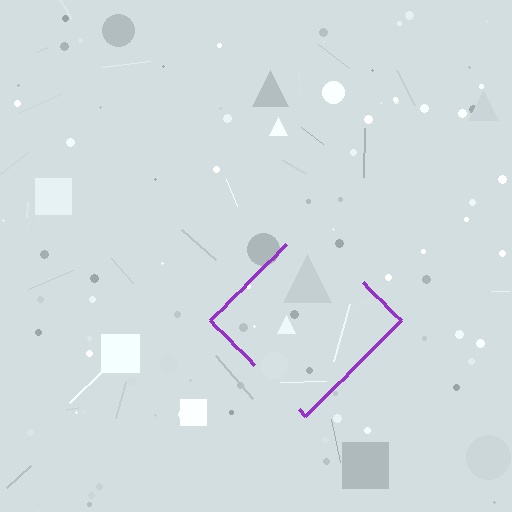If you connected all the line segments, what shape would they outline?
They would outline a diamond.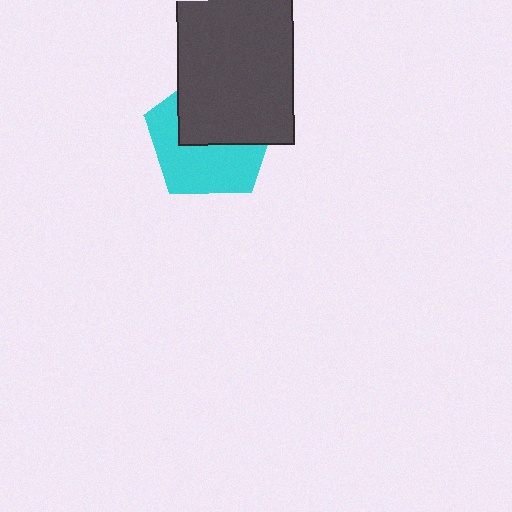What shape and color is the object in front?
The object in front is a dark gray rectangle.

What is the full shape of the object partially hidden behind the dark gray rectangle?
The partially hidden object is a cyan pentagon.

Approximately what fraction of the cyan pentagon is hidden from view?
Roughly 49% of the cyan pentagon is hidden behind the dark gray rectangle.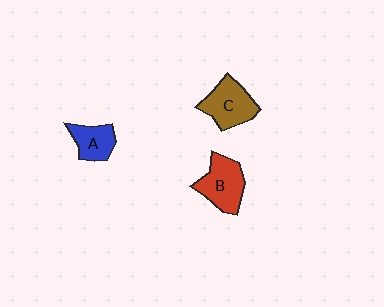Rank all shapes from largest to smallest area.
From largest to smallest: B (red), C (brown), A (blue).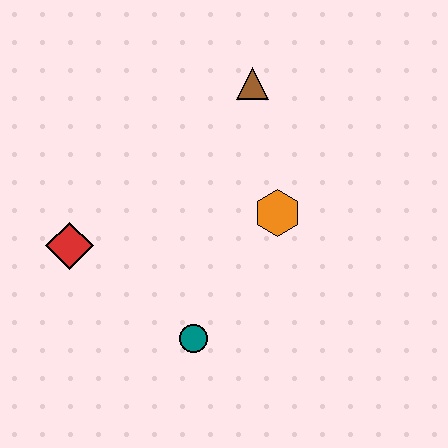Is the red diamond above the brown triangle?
No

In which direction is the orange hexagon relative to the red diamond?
The orange hexagon is to the right of the red diamond.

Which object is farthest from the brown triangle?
The teal circle is farthest from the brown triangle.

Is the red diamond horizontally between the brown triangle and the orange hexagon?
No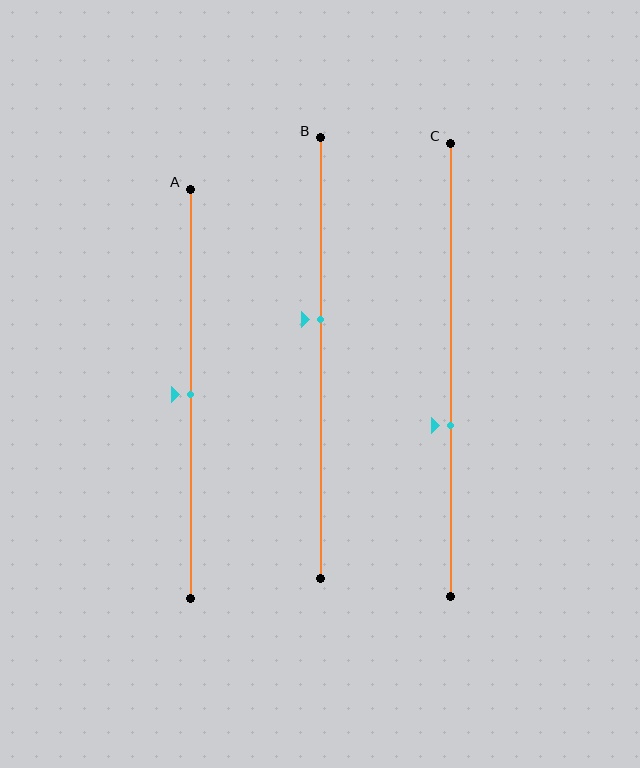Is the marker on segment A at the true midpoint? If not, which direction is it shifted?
Yes, the marker on segment A is at the true midpoint.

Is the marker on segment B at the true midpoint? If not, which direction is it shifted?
No, the marker on segment B is shifted upward by about 9% of the segment length.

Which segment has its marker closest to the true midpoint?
Segment A has its marker closest to the true midpoint.